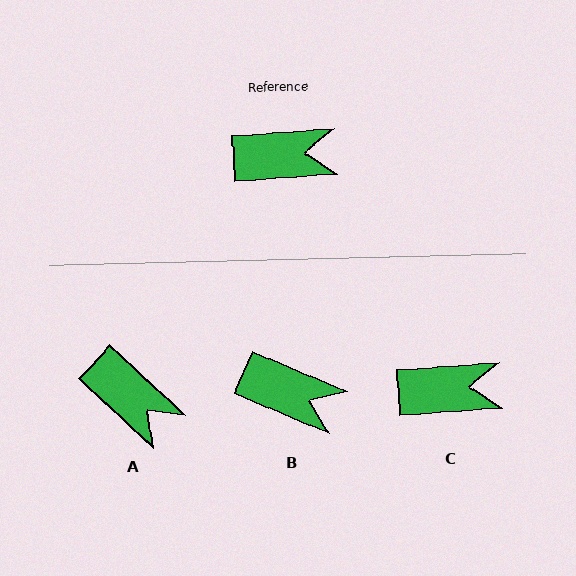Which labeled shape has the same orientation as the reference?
C.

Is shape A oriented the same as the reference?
No, it is off by about 47 degrees.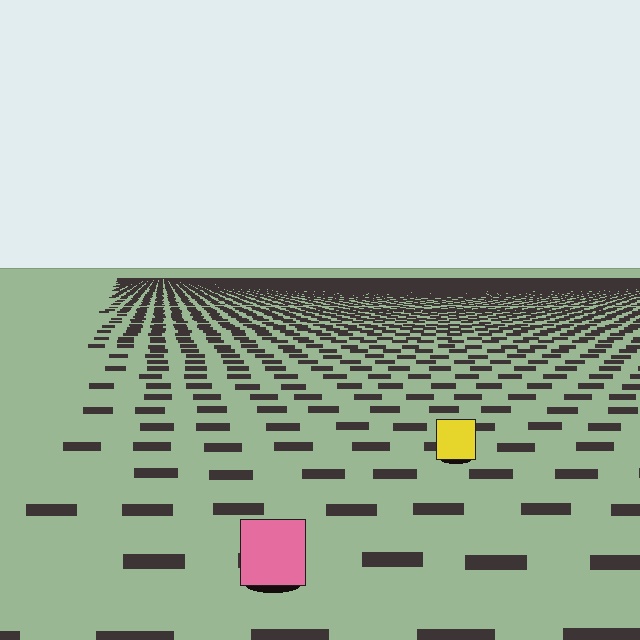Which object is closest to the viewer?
The pink square is closest. The texture marks near it are larger and more spread out.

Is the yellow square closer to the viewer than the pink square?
No. The pink square is closer — you can tell from the texture gradient: the ground texture is coarser near it.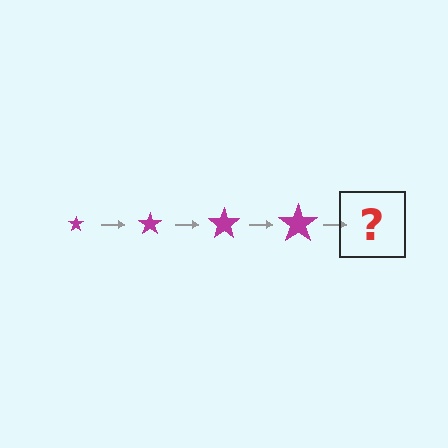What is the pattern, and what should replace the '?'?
The pattern is that the star gets progressively larger each step. The '?' should be a magenta star, larger than the previous one.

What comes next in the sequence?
The next element should be a magenta star, larger than the previous one.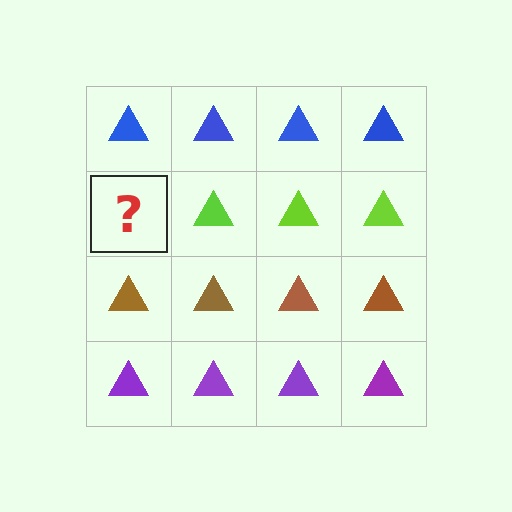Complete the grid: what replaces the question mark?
The question mark should be replaced with a lime triangle.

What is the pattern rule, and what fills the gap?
The rule is that each row has a consistent color. The gap should be filled with a lime triangle.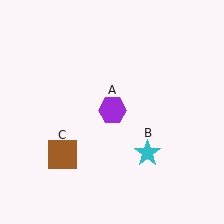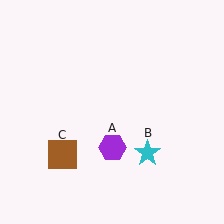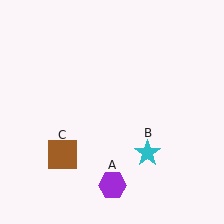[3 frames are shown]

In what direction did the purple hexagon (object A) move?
The purple hexagon (object A) moved down.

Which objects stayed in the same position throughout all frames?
Cyan star (object B) and brown square (object C) remained stationary.